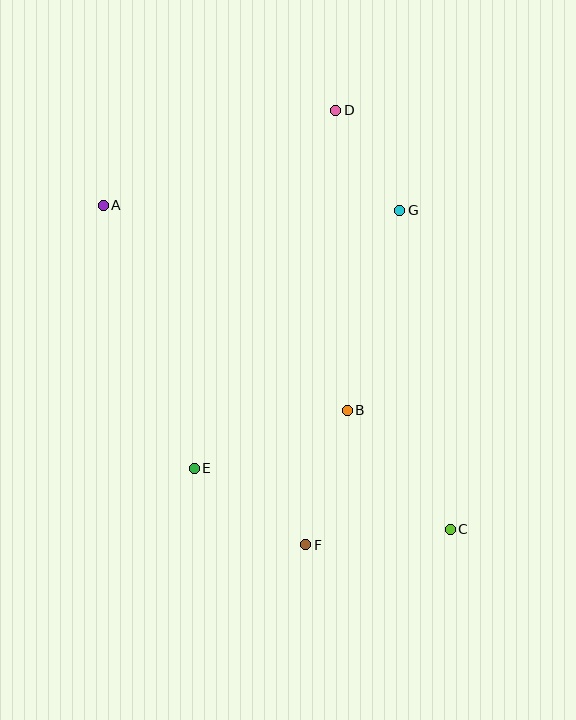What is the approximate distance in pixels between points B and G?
The distance between B and G is approximately 207 pixels.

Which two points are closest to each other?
Points D and G are closest to each other.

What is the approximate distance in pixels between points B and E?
The distance between B and E is approximately 164 pixels.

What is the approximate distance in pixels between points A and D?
The distance between A and D is approximately 251 pixels.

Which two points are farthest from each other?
Points A and C are farthest from each other.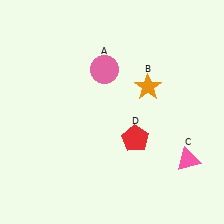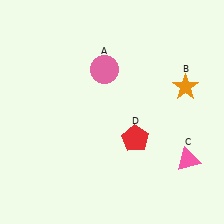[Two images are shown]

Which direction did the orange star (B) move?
The orange star (B) moved right.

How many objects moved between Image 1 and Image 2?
1 object moved between the two images.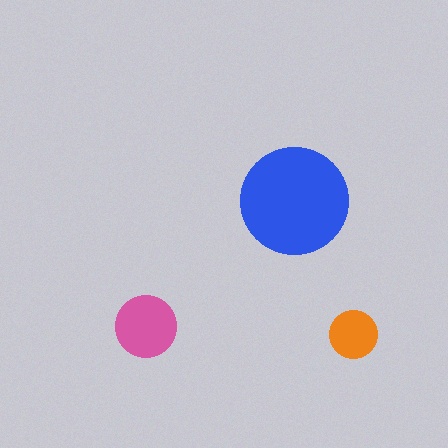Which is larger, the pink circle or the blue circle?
The blue one.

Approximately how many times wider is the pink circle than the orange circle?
About 1.5 times wider.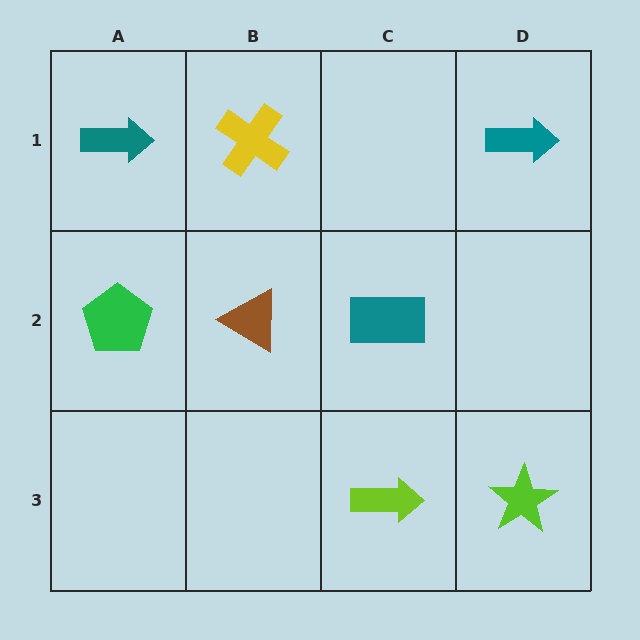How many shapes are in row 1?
3 shapes.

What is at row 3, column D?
A lime star.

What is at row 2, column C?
A teal rectangle.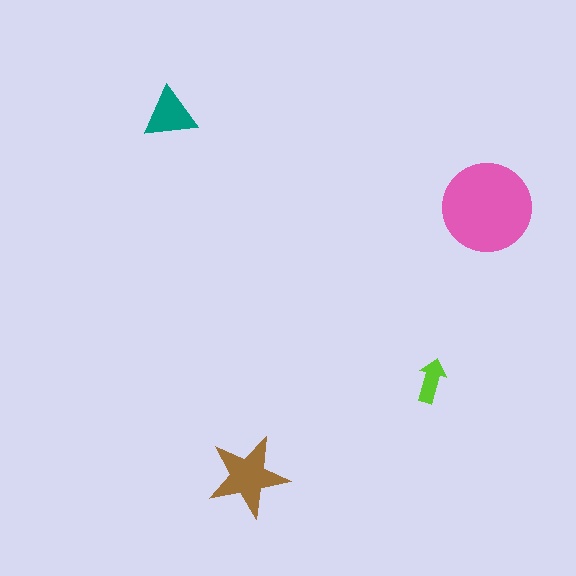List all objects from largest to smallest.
The pink circle, the brown star, the teal triangle, the lime arrow.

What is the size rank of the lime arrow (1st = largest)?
4th.